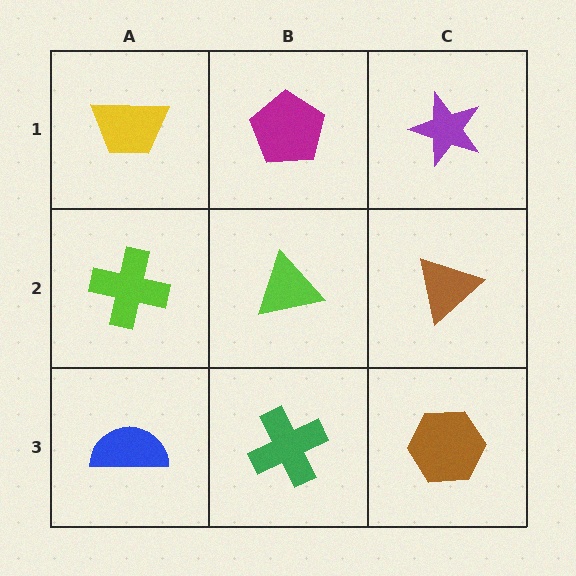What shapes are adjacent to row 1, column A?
A lime cross (row 2, column A), a magenta pentagon (row 1, column B).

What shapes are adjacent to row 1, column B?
A lime triangle (row 2, column B), a yellow trapezoid (row 1, column A), a purple star (row 1, column C).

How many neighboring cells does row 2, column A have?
3.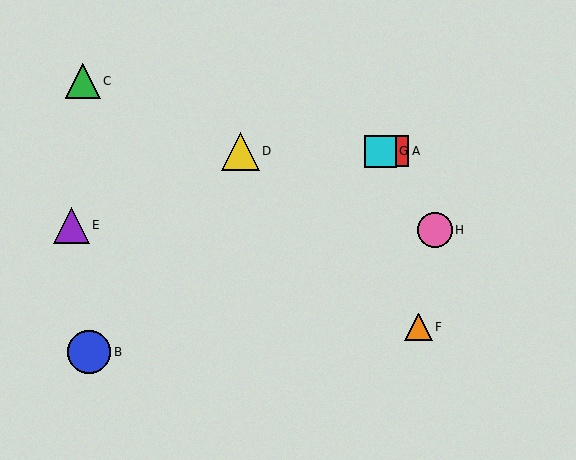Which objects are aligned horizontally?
Objects A, D, G are aligned horizontally.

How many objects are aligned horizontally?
3 objects (A, D, G) are aligned horizontally.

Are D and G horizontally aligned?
Yes, both are at y≈151.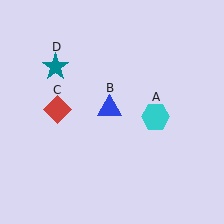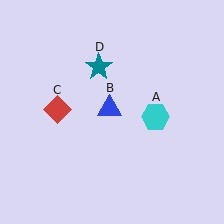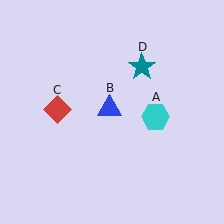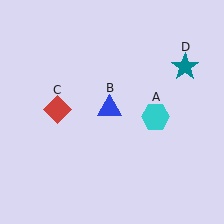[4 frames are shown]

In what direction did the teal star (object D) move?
The teal star (object D) moved right.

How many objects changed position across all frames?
1 object changed position: teal star (object D).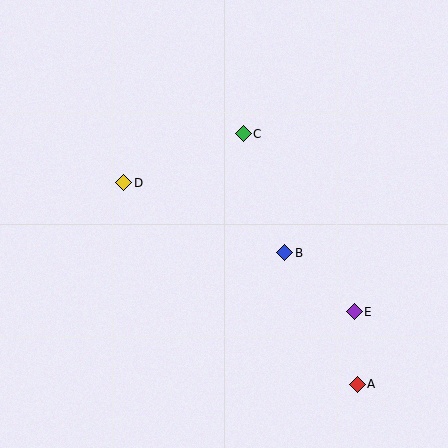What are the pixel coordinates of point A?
Point A is at (357, 384).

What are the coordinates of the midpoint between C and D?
The midpoint between C and D is at (183, 158).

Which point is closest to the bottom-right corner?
Point A is closest to the bottom-right corner.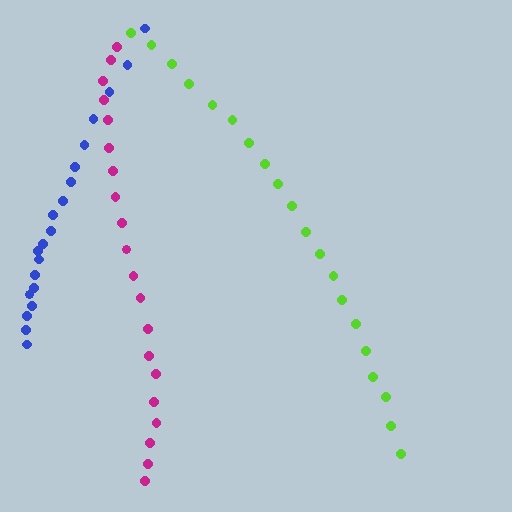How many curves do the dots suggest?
There are 3 distinct paths.